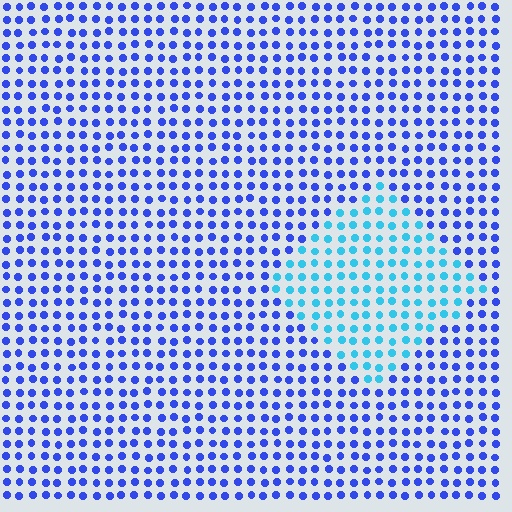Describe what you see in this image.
The image is filled with small blue elements in a uniform arrangement. A diamond-shaped region is visible where the elements are tinted to a slightly different hue, forming a subtle color boundary.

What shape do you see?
I see a diamond.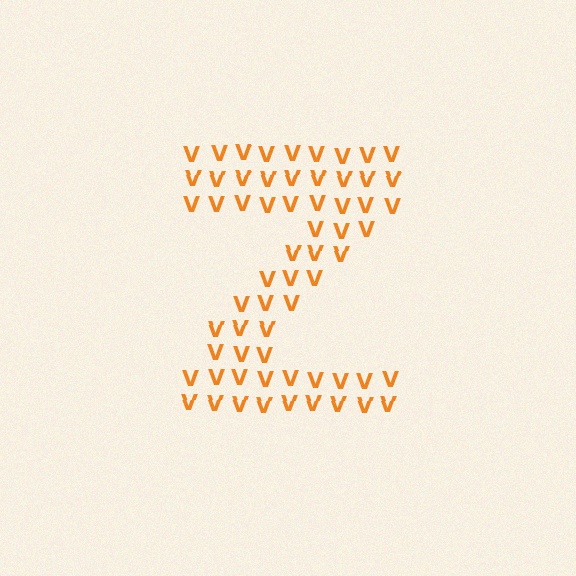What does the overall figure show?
The overall figure shows the letter Z.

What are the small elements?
The small elements are letter V's.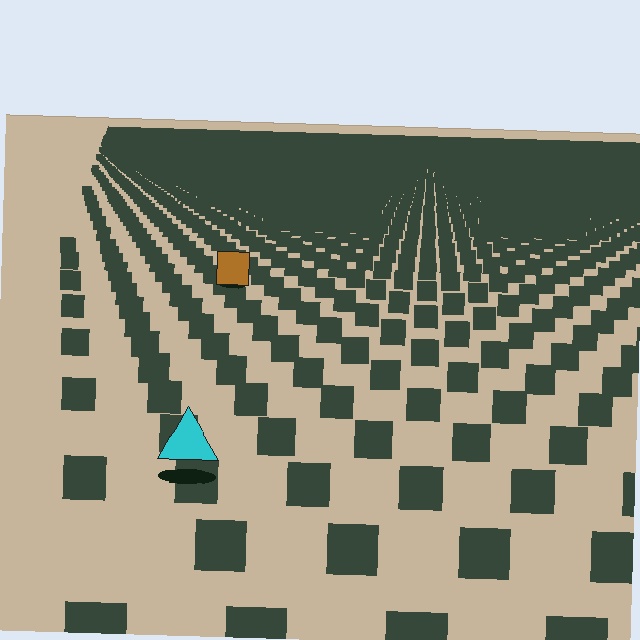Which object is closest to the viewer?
The cyan triangle is closest. The texture marks near it are larger and more spread out.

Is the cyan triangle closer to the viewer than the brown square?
Yes. The cyan triangle is closer — you can tell from the texture gradient: the ground texture is coarser near it.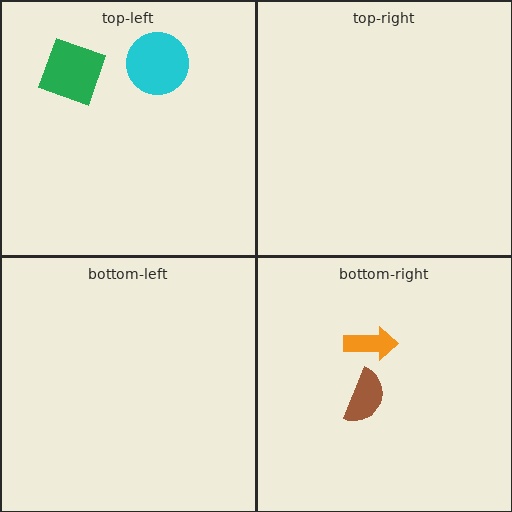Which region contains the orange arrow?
The bottom-right region.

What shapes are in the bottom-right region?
The brown semicircle, the orange arrow.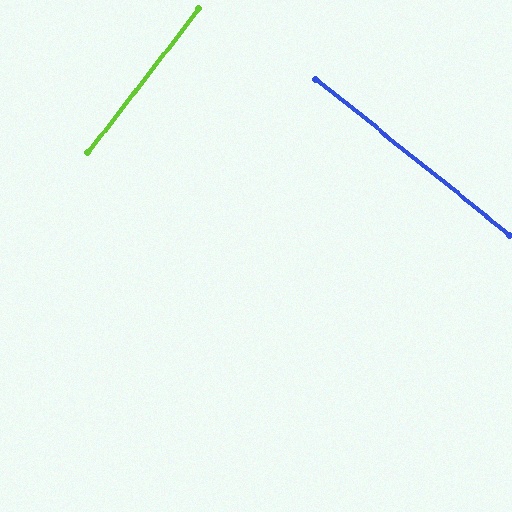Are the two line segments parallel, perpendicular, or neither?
Perpendicular — they meet at approximately 89°.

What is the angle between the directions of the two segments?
Approximately 89 degrees.